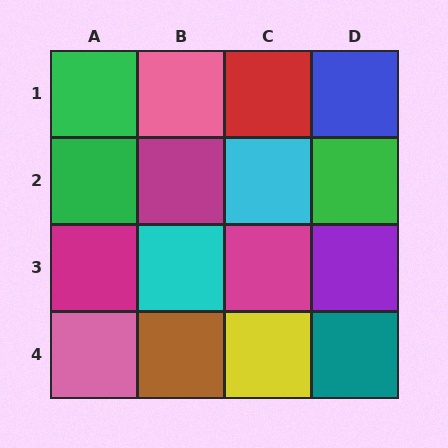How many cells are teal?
1 cell is teal.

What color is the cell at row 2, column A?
Green.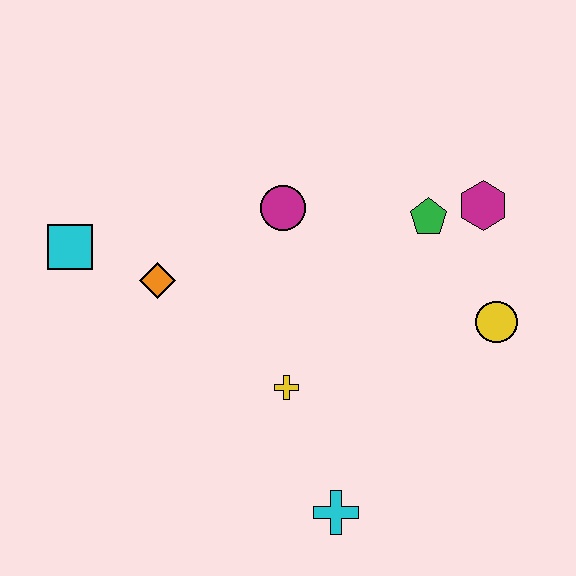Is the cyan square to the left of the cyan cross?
Yes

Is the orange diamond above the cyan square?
No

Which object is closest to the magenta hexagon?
The green pentagon is closest to the magenta hexagon.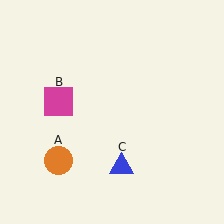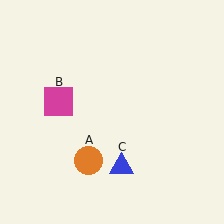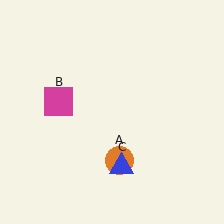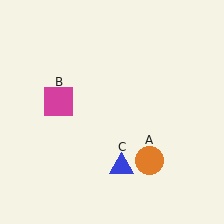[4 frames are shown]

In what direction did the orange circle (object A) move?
The orange circle (object A) moved right.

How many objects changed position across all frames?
1 object changed position: orange circle (object A).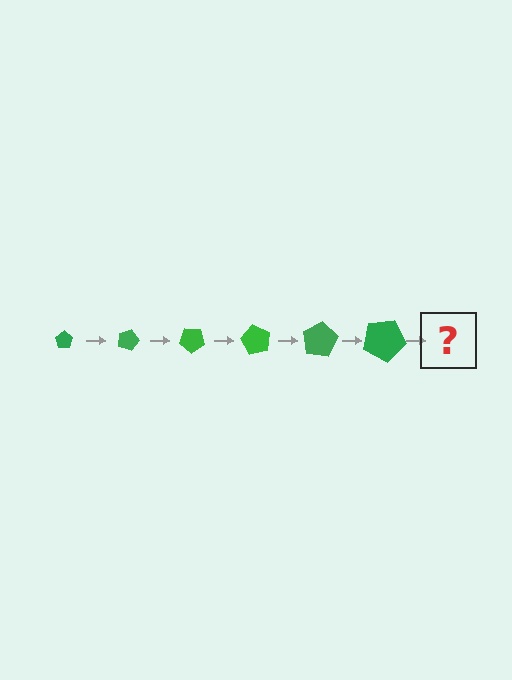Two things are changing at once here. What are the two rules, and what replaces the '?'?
The two rules are that the pentagon grows larger each step and it rotates 20 degrees each step. The '?' should be a pentagon, larger than the previous one and rotated 120 degrees from the start.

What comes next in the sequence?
The next element should be a pentagon, larger than the previous one and rotated 120 degrees from the start.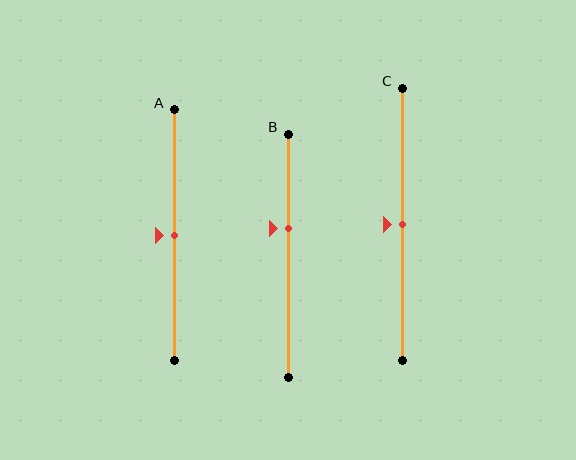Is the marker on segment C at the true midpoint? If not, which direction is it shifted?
Yes, the marker on segment C is at the true midpoint.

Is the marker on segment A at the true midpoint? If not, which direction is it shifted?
Yes, the marker on segment A is at the true midpoint.